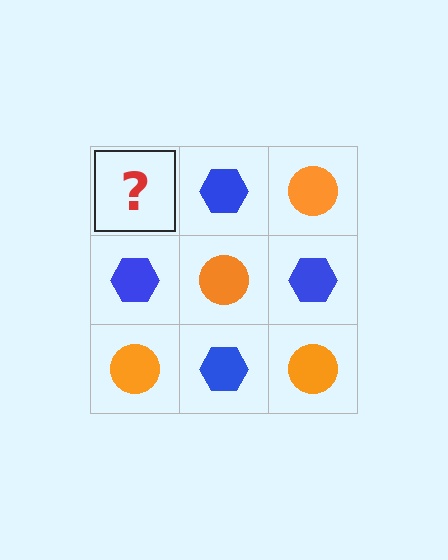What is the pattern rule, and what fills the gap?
The rule is that it alternates orange circle and blue hexagon in a checkerboard pattern. The gap should be filled with an orange circle.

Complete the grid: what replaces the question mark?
The question mark should be replaced with an orange circle.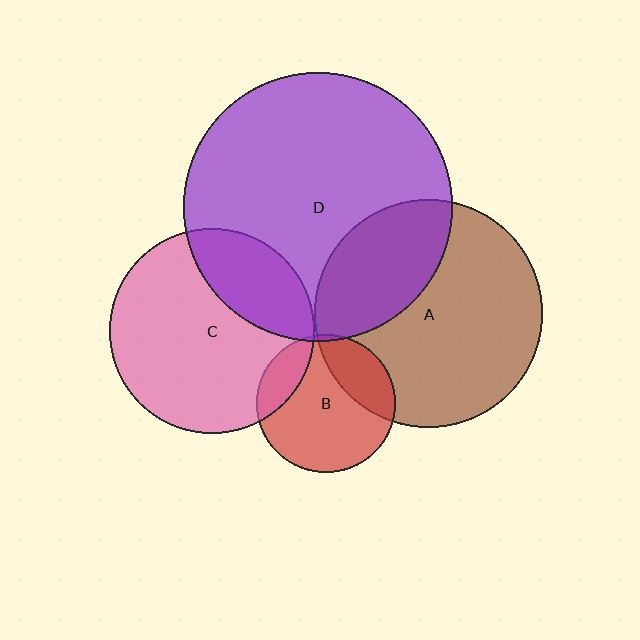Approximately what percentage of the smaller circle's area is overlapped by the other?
Approximately 30%.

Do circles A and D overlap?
Yes.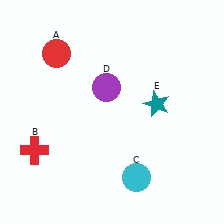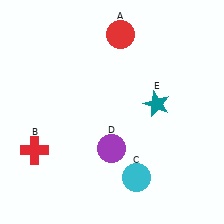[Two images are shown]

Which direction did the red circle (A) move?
The red circle (A) moved right.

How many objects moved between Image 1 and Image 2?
2 objects moved between the two images.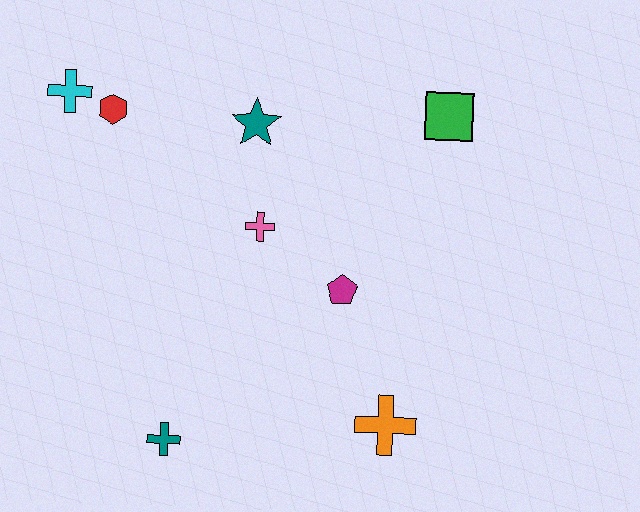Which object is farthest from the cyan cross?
The orange cross is farthest from the cyan cross.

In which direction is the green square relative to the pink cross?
The green square is to the right of the pink cross.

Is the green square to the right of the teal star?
Yes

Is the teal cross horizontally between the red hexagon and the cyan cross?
No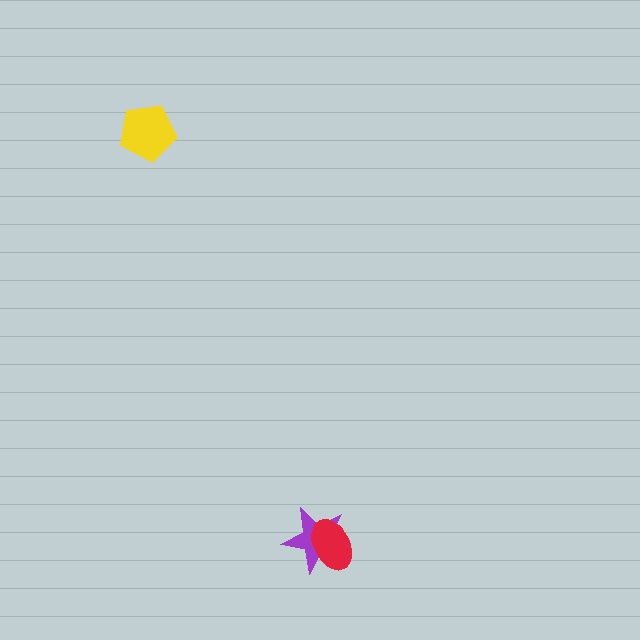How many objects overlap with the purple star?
1 object overlaps with the purple star.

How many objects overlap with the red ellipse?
1 object overlaps with the red ellipse.